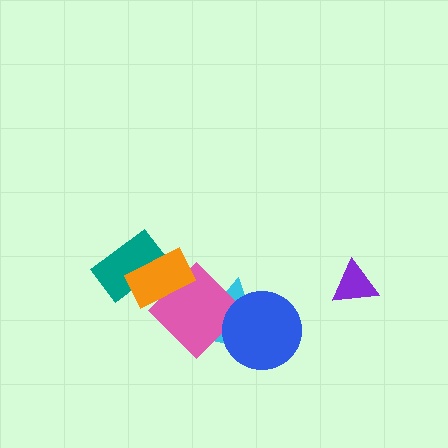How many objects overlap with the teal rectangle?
1 object overlaps with the teal rectangle.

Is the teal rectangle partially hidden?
Yes, it is partially covered by another shape.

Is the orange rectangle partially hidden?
No, no other shape covers it.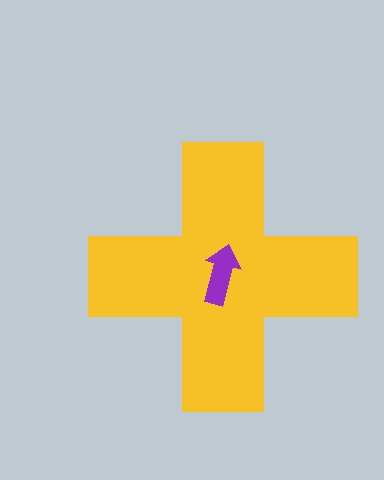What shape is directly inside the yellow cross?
The purple arrow.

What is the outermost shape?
The yellow cross.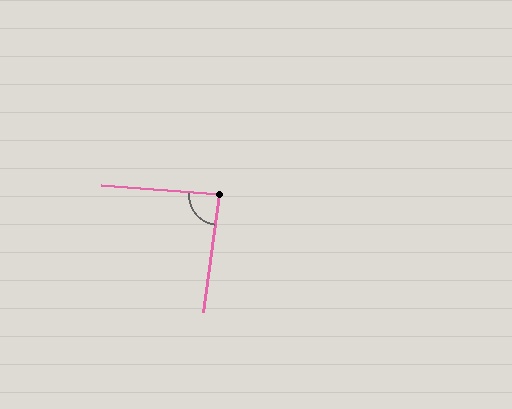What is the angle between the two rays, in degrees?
Approximately 87 degrees.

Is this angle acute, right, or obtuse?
It is approximately a right angle.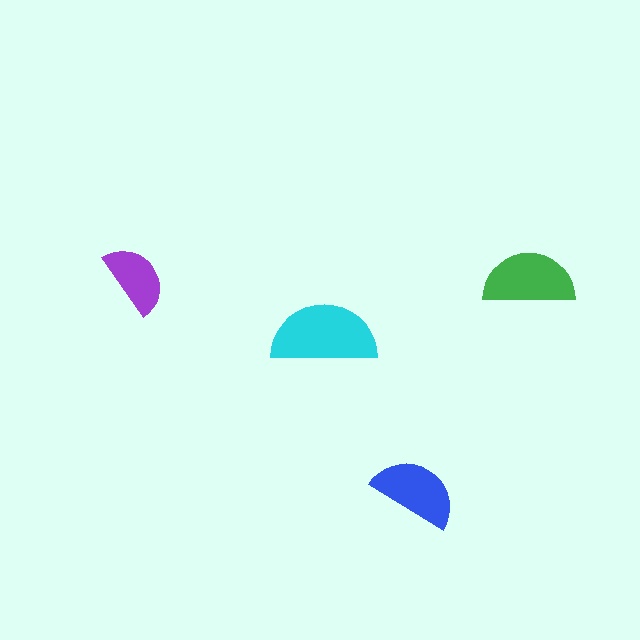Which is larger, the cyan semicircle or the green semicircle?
The cyan one.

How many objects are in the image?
There are 4 objects in the image.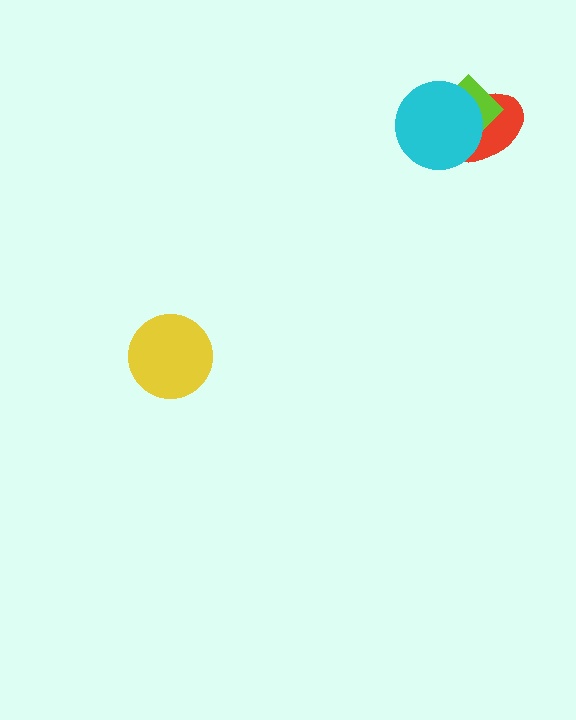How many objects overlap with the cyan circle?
2 objects overlap with the cyan circle.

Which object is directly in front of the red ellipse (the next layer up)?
The lime diamond is directly in front of the red ellipse.